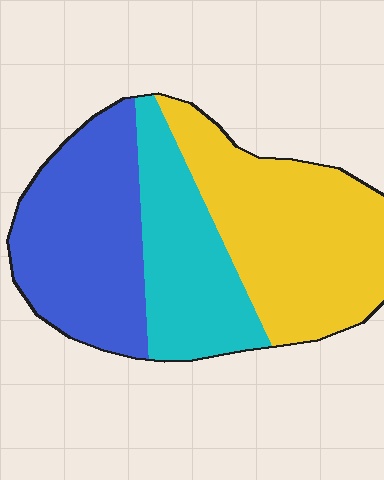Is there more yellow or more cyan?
Yellow.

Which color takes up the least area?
Cyan, at roughly 25%.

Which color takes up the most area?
Yellow, at roughly 40%.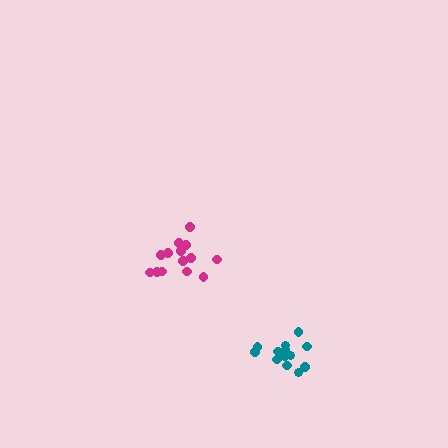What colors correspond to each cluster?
The clusters are colored: teal, magenta.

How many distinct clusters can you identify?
There are 2 distinct clusters.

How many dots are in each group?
Group 1: 13 dots, Group 2: 14 dots (27 total).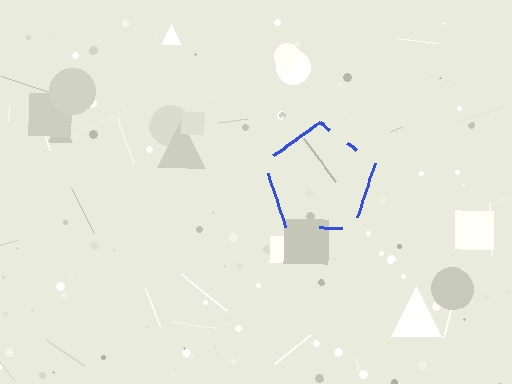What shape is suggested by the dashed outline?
The dashed outline suggests a pentagon.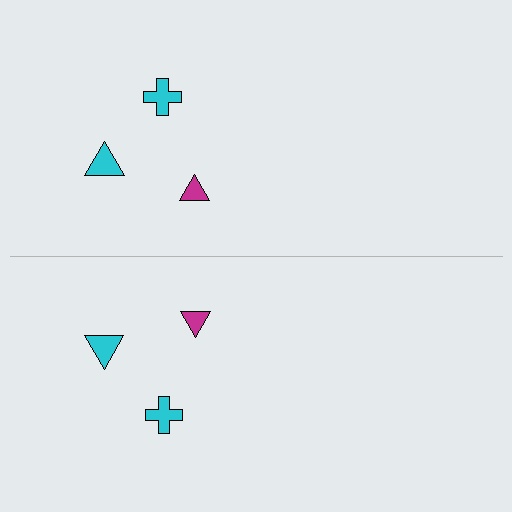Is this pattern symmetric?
Yes, this pattern has bilateral (reflection) symmetry.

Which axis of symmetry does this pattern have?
The pattern has a horizontal axis of symmetry running through the center of the image.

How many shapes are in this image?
There are 6 shapes in this image.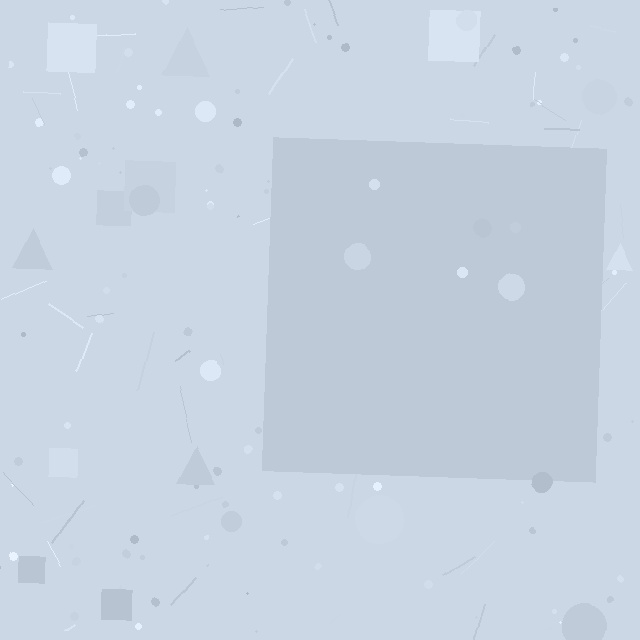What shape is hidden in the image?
A square is hidden in the image.